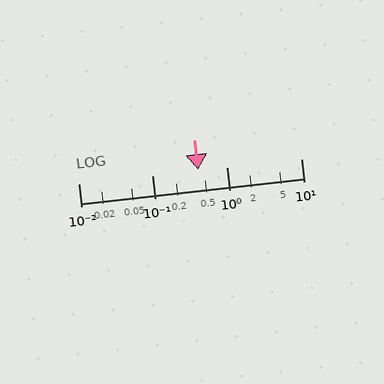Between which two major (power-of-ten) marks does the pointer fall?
The pointer is between 0.1 and 1.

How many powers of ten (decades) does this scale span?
The scale spans 3 decades, from 0.01 to 10.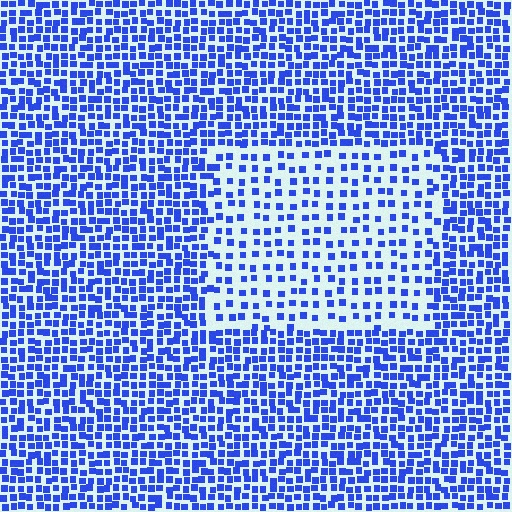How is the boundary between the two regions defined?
The boundary is defined by a change in element density (approximately 2.1x ratio). All elements are the same color, size, and shape.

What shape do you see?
I see a rectangle.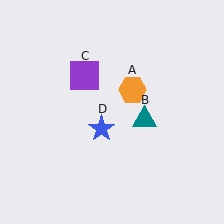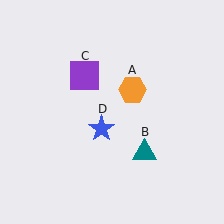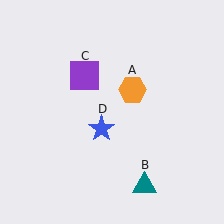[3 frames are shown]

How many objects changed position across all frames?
1 object changed position: teal triangle (object B).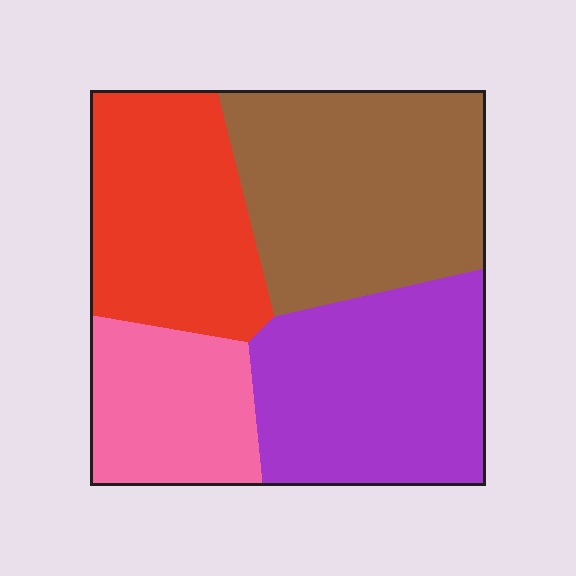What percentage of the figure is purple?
Purple covers 28% of the figure.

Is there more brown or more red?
Brown.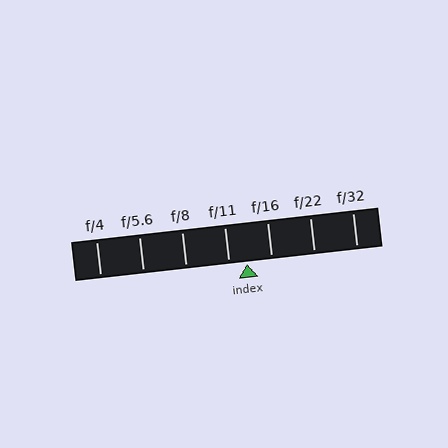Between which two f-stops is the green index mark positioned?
The index mark is between f/11 and f/16.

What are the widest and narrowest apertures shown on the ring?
The widest aperture shown is f/4 and the narrowest is f/32.